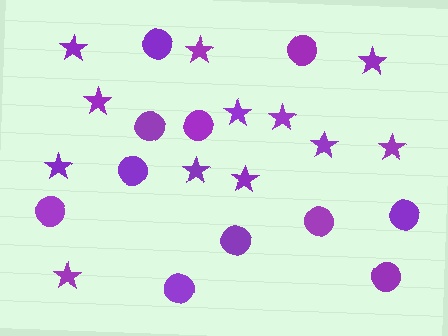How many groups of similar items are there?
There are 2 groups: one group of stars (12) and one group of circles (11).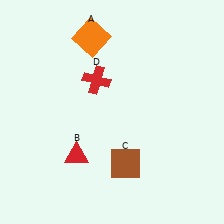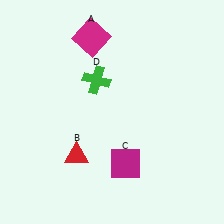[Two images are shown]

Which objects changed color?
A changed from orange to magenta. C changed from brown to magenta. D changed from red to green.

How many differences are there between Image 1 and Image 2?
There are 3 differences between the two images.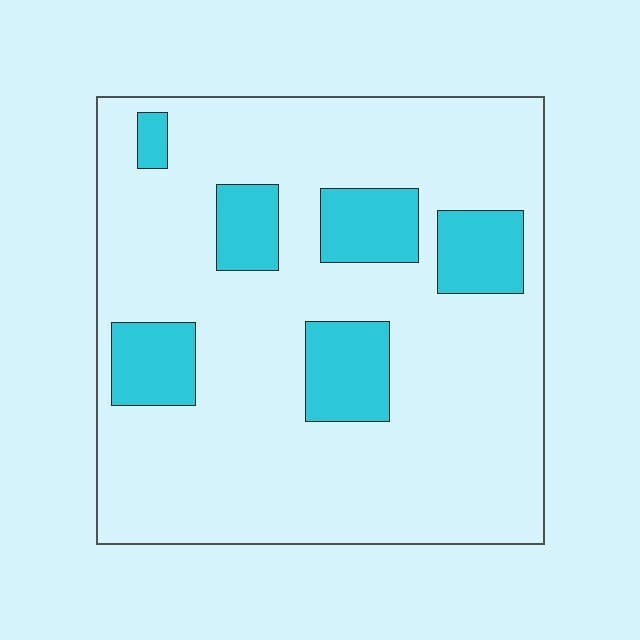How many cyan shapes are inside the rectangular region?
6.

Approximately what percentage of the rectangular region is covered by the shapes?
Approximately 20%.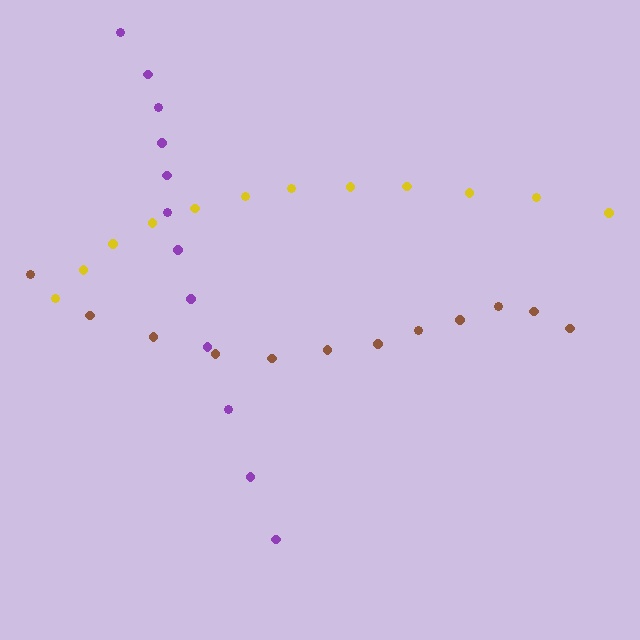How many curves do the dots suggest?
There are 3 distinct paths.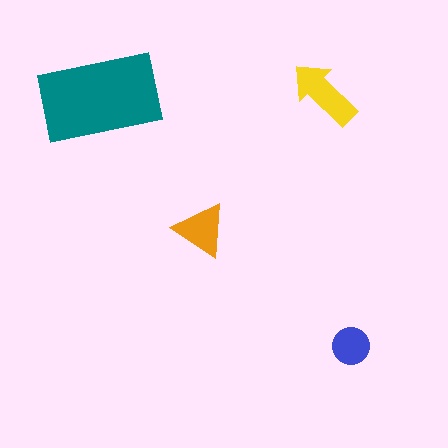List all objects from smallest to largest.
The blue circle, the orange triangle, the yellow arrow, the teal rectangle.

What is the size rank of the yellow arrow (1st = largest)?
2nd.